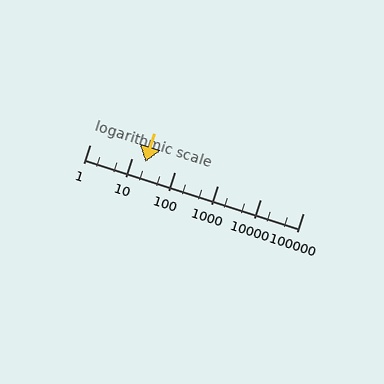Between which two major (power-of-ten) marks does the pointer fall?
The pointer is between 10 and 100.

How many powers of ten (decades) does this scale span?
The scale spans 5 decades, from 1 to 100000.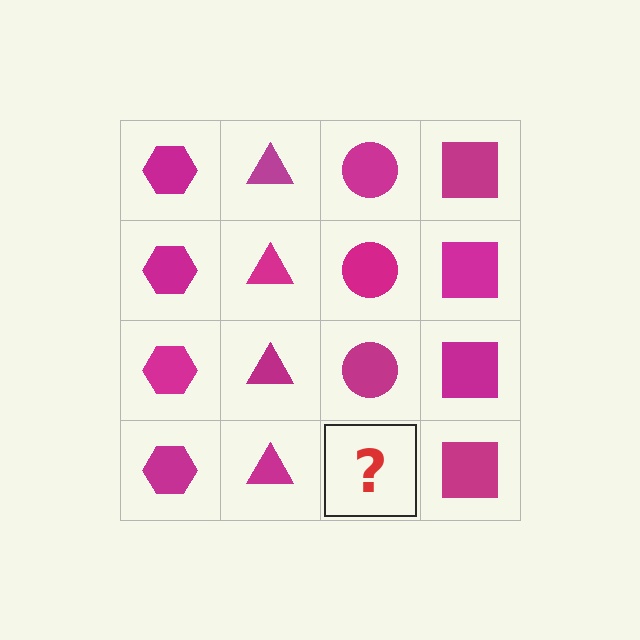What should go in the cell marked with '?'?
The missing cell should contain a magenta circle.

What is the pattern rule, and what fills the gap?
The rule is that each column has a consistent shape. The gap should be filled with a magenta circle.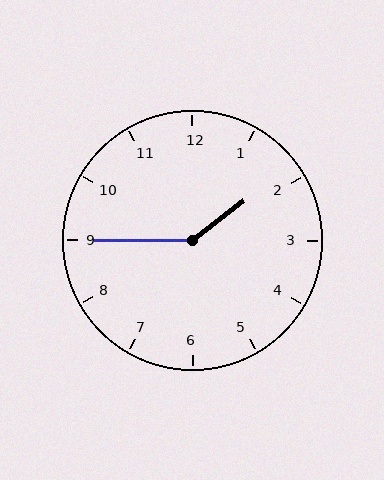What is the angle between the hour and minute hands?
Approximately 142 degrees.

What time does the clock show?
1:45.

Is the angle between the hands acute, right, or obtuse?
It is obtuse.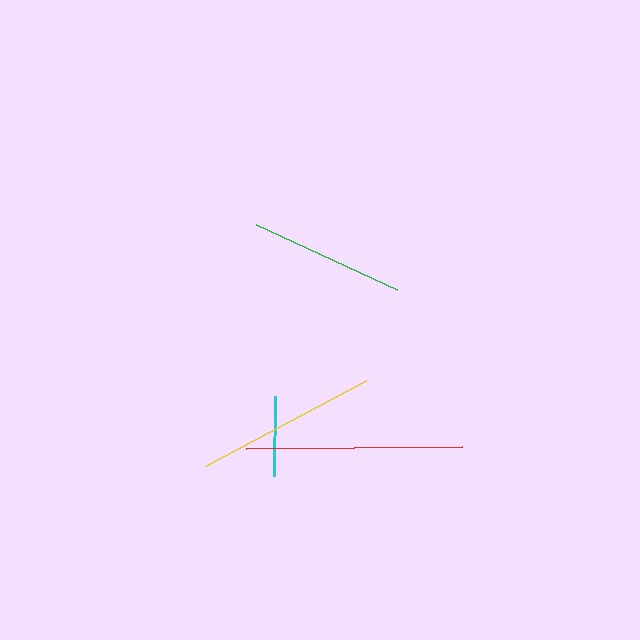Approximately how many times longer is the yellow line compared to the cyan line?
The yellow line is approximately 2.3 times the length of the cyan line.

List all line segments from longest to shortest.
From longest to shortest: red, yellow, green, cyan.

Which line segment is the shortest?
The cyan line is the shortest at approximately 79 pixels.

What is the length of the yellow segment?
The yellow segment is approximately 181 pixels long.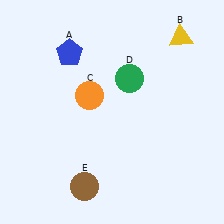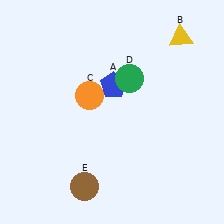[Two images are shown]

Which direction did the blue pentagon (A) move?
The blue pentagon (A) moved right.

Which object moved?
The blue pentagon (A) moved right.